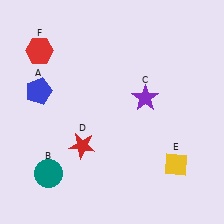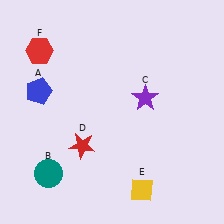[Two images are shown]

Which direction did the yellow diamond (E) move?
The yellow diamond (E) moved left.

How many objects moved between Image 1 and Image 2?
1 object moved between the two images.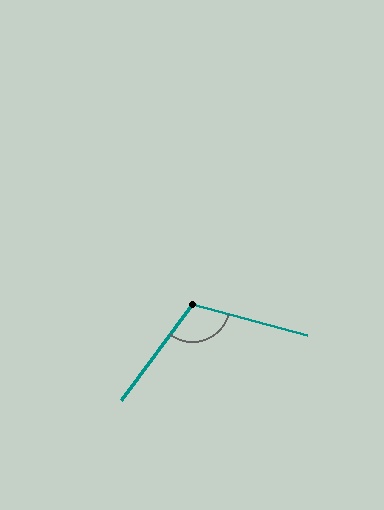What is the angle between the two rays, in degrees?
Approximately 111 degrees.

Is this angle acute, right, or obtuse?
It is obtuse.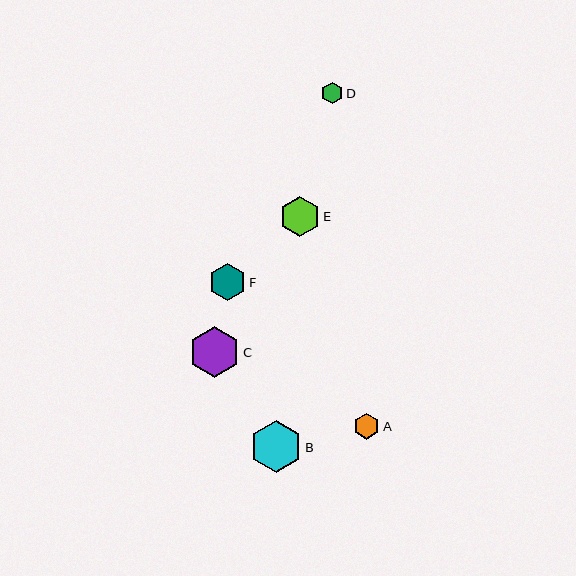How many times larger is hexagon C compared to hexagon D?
Hexagon C is approximately 2.4 times the size of hexagon D.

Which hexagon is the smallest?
Hexagon D is the smallest with a size of approximately 21 pixels.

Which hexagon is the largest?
Hexagon B is the largest with a size of approximately 52 pixels.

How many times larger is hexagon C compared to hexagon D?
Hexagon C is approximately 2.4 times the size of hexagon D.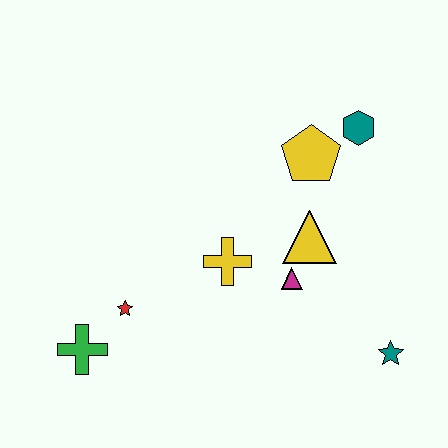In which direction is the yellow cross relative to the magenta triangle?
The yellow cross is to the left of the magenta triangle.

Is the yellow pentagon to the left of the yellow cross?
No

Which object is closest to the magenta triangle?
The yellow triangle is closest to the magenta triangle.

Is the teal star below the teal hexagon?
Yes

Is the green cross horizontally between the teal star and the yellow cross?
No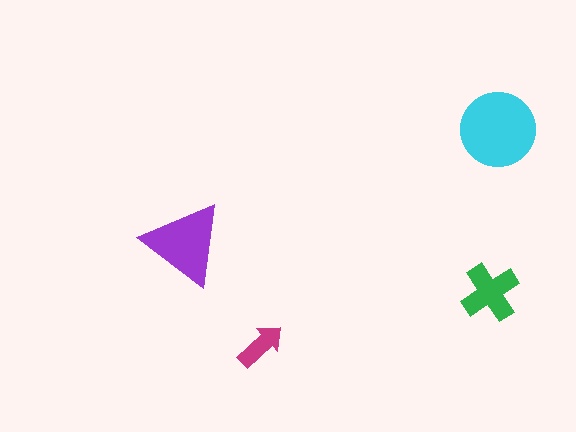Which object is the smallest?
The magenta arrow.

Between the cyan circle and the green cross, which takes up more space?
The cyan circle.